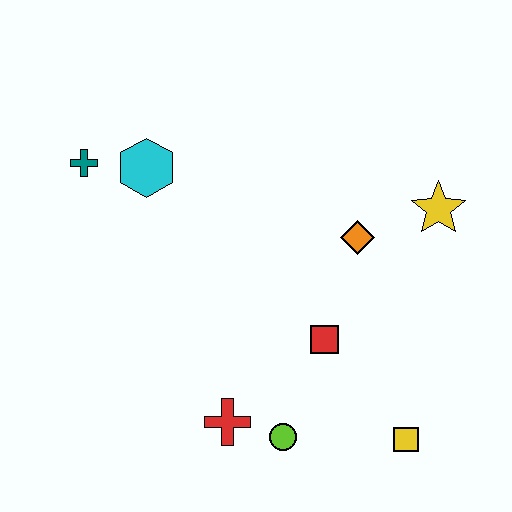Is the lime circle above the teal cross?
No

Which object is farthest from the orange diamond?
The teal cross is farthest from the orange diamond.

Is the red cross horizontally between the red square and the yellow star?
No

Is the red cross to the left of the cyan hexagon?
No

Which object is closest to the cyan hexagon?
The teal cross is closest to the cyan hexagon.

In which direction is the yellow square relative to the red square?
The yellow square is below the red square.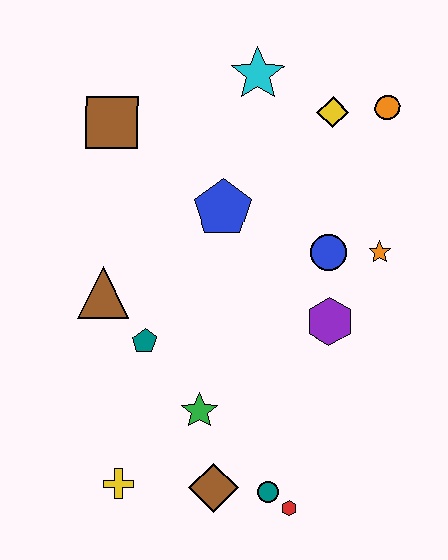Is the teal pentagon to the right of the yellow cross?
Yes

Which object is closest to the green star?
The brown diamond is closest to the green star.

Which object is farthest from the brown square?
The red hexagon is farthest from the brown square.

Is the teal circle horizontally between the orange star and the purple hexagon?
No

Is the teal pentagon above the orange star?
No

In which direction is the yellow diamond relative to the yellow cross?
The yellow diamond is above the yellow cross.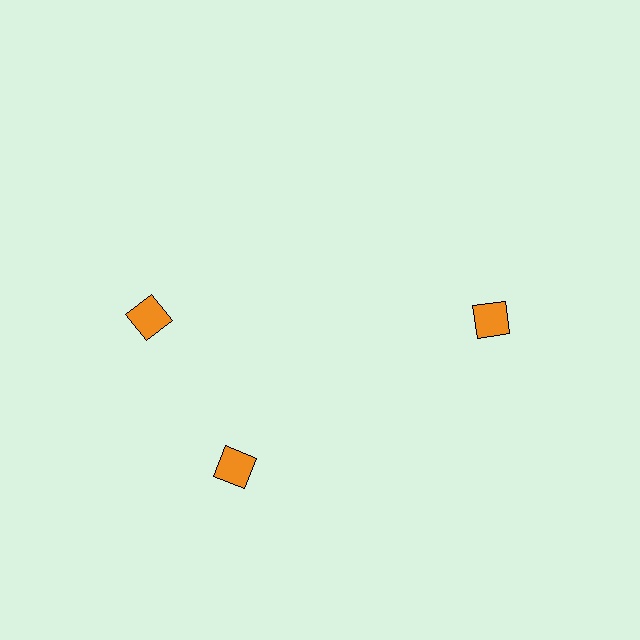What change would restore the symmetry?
The symmetry would be restored by rotating it back into even spacing with its neighbors so that all 3 diamonds sit at equal angles and equal distance from the center.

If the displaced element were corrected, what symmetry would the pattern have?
It would have 3-fold rotational symmetry — the pattern would map onto itself every 120 degrees.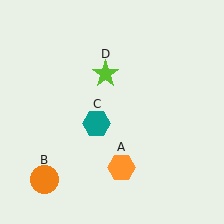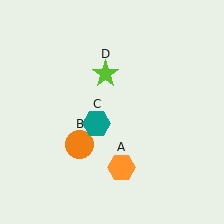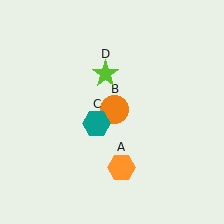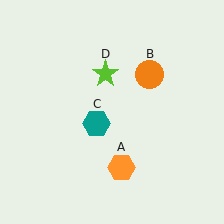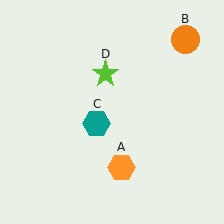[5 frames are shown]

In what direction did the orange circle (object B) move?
The orange circle (object B) moved up and to the right.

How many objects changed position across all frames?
1 object changed position: orange circle (object B).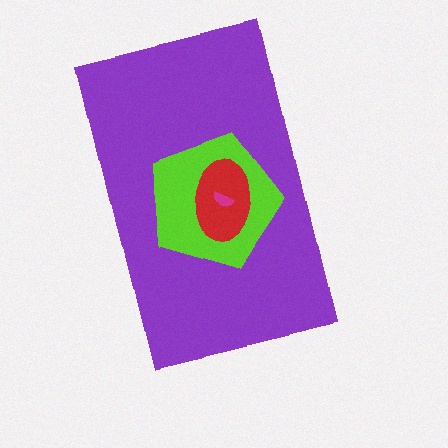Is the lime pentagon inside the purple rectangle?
Yes.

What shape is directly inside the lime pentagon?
The red ellipse.